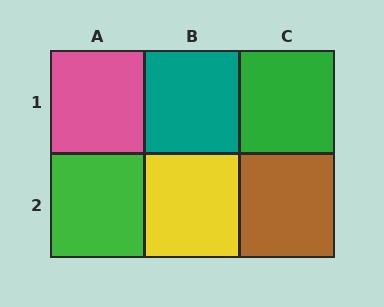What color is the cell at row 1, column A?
Pink.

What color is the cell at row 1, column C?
Green.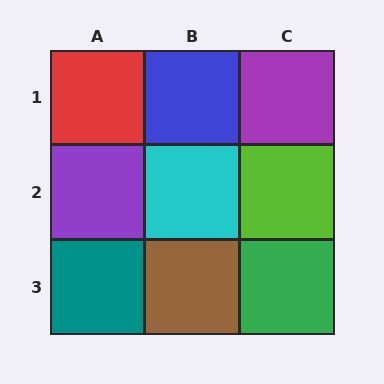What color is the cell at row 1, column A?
Red.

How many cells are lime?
1 cell is lime.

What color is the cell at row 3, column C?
Green.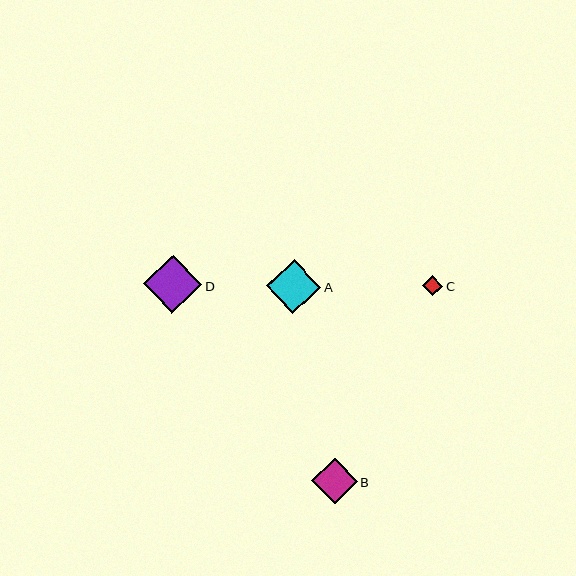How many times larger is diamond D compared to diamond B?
Diamond D is approximately 1.3 times the size of diamond B.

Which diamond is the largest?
Diamond D is the largest with a size of approximately 58 pixels.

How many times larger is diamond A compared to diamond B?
Diamond A is approximately 1.2 times the size of diamond B.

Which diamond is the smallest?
Diamond C is the smallest with a size of approximately 20 pixels.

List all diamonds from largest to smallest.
From largest to smallest: D, A, B, C.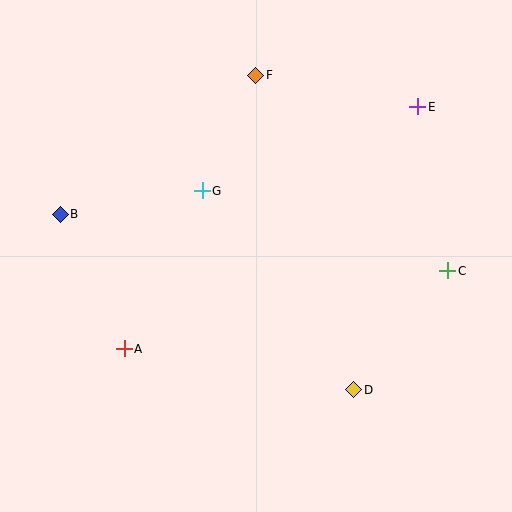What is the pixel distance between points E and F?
The distance between E and F is 165 pixels.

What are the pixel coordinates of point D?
Point D is at (354, 390).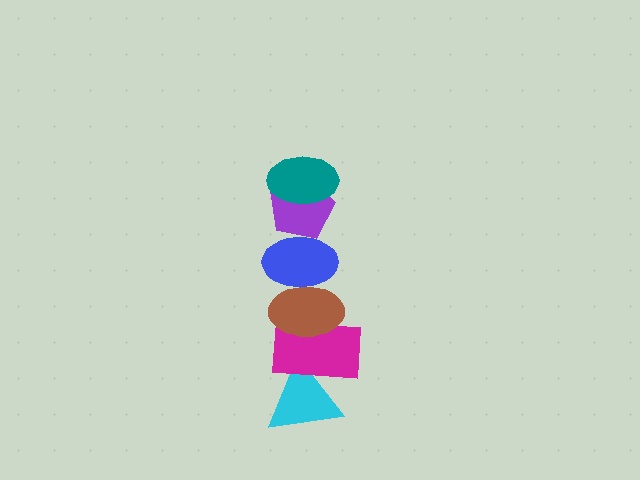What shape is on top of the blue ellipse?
The purple pentagon is on top of the blue ellipse.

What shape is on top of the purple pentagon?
The teal ellipse is on top of the purple pentagon.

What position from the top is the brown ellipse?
The brown ellipse is 4th from the top.